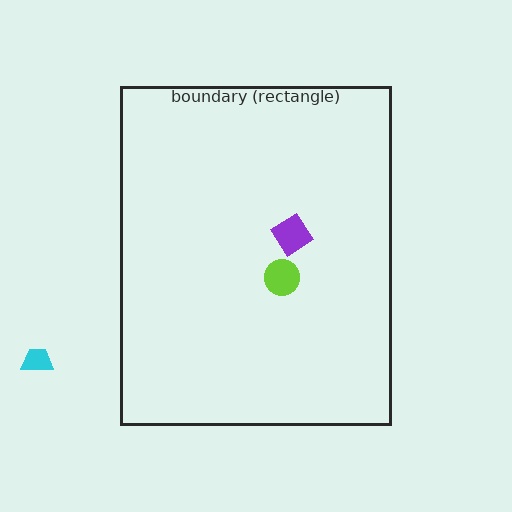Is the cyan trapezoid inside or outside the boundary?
Outside.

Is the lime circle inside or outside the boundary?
Inside.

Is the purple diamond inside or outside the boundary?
Inside.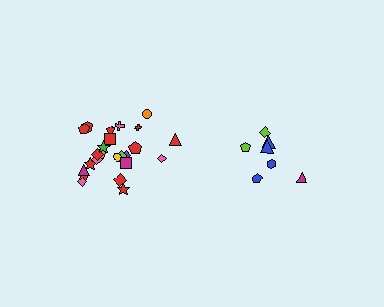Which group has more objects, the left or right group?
The left group.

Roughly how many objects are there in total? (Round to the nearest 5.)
Roughly 30 objects in total.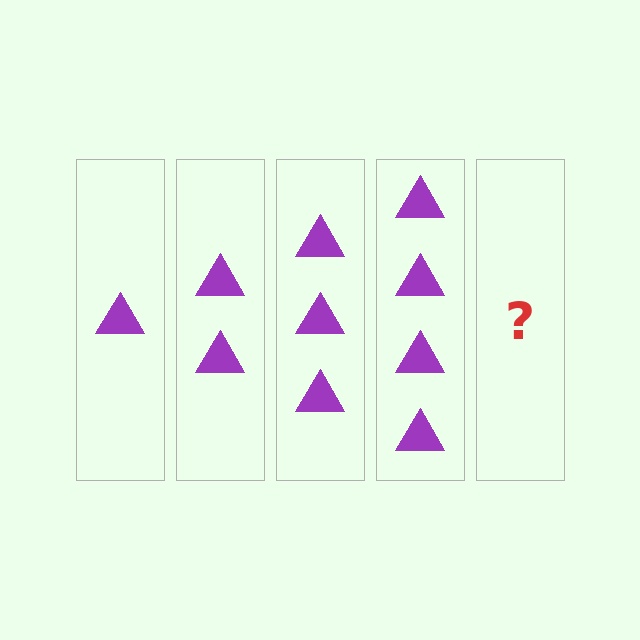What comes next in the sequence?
The next element should be 5 triangles.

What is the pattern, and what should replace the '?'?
The pattern is that each step adds one more triangle. The '?' should be 5 triangles.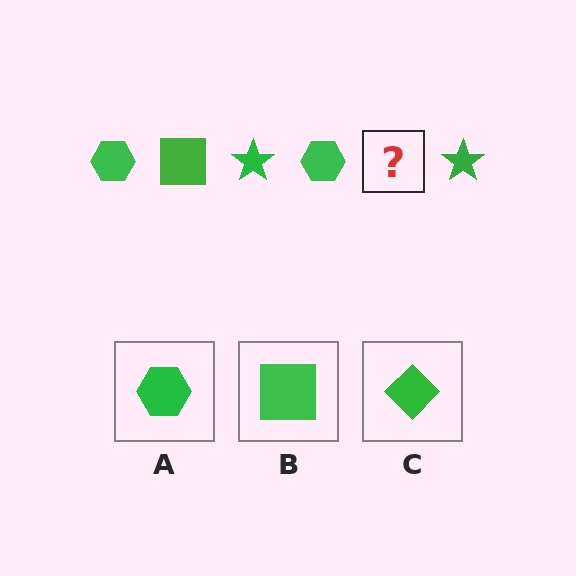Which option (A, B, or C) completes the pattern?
B.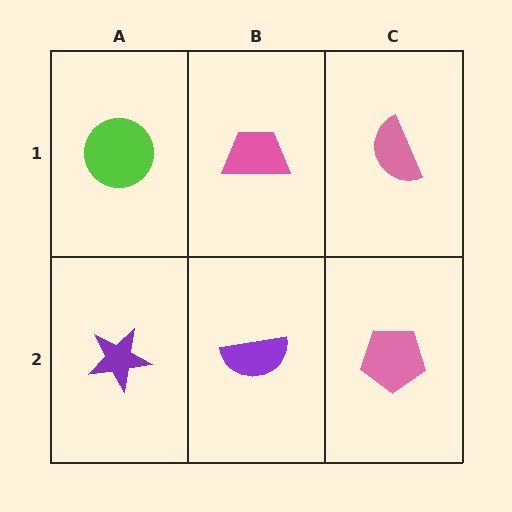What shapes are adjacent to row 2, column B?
A pink trapezoid (row 1, column B), a purple star (row 2, column A), a pink pentagon (row 2, column C).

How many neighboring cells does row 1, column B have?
3.